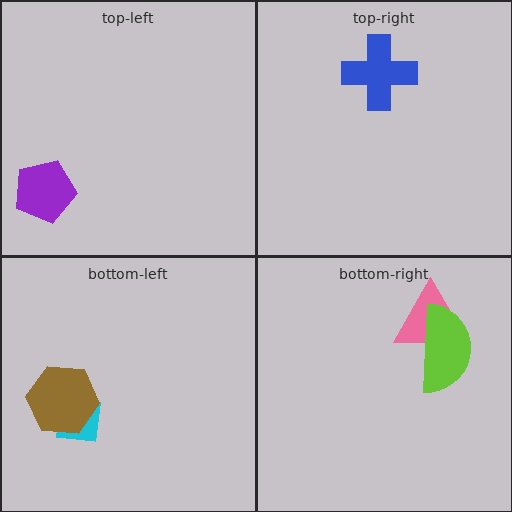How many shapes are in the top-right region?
1.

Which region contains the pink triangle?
The bottom-right region.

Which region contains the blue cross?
The top-right region.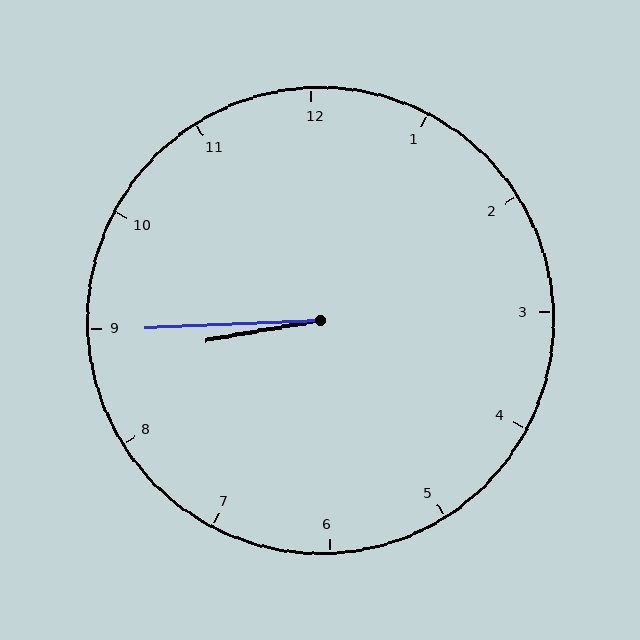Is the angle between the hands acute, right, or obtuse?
It is acute.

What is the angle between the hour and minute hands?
Approximately 8 degrees.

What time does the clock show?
8:45.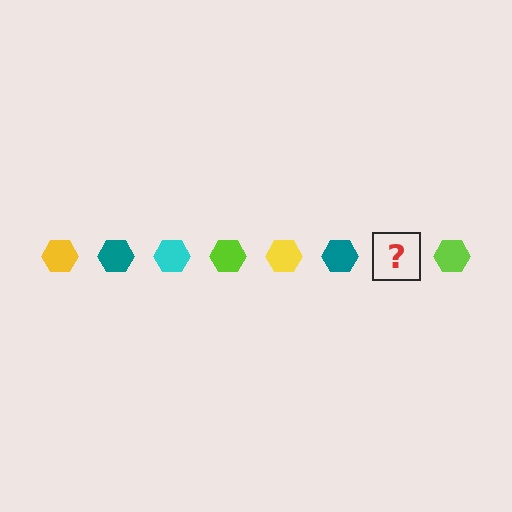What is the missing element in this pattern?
The missing element is a cyan hexagon.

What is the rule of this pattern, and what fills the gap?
The rule is that the pattern cycles through yellow, teal, cyan, lime hexagons. The gap should be filled with a cyan hexagon.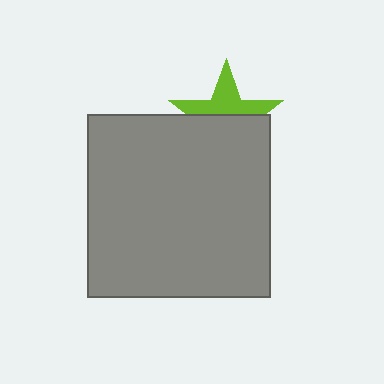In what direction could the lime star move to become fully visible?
The lime star could move up. That would shift it out from behind the gray square entirely.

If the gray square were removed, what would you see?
You would see the complete lime star.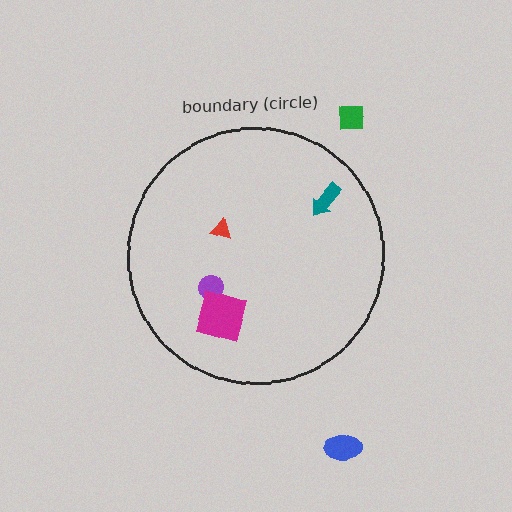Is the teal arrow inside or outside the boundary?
Inside.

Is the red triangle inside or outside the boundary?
Inside.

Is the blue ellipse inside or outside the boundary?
Outside.